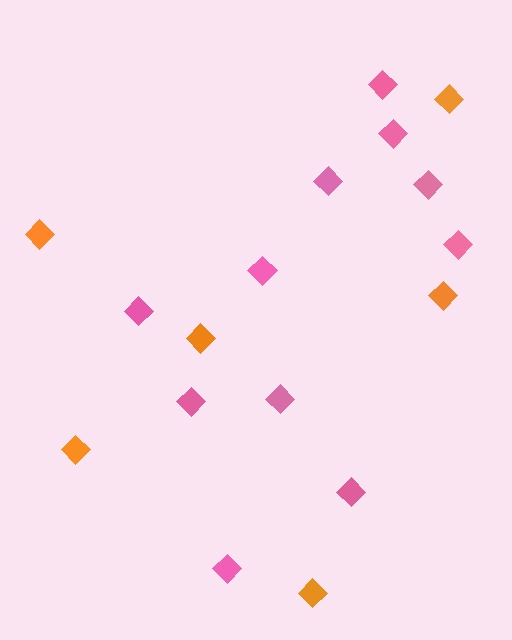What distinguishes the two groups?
There are 2 groups: one group of orange diamonds (6) and one group of pink diamonds (11).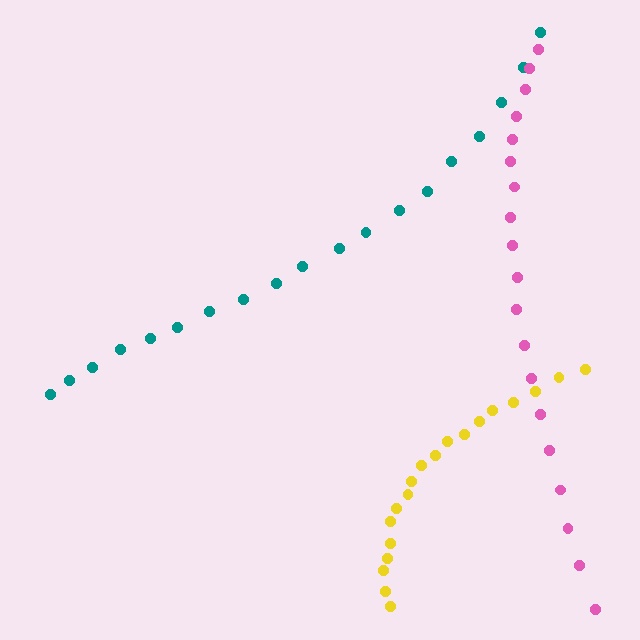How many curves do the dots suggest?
There are 3 distinct paths.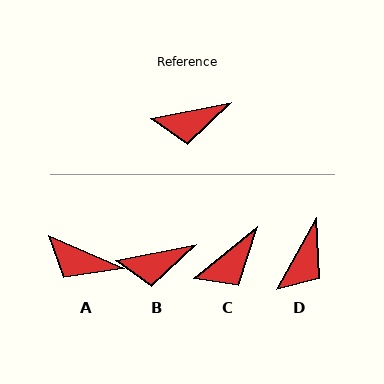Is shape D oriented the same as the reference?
No, it is off by about 50 degrees.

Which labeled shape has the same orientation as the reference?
B.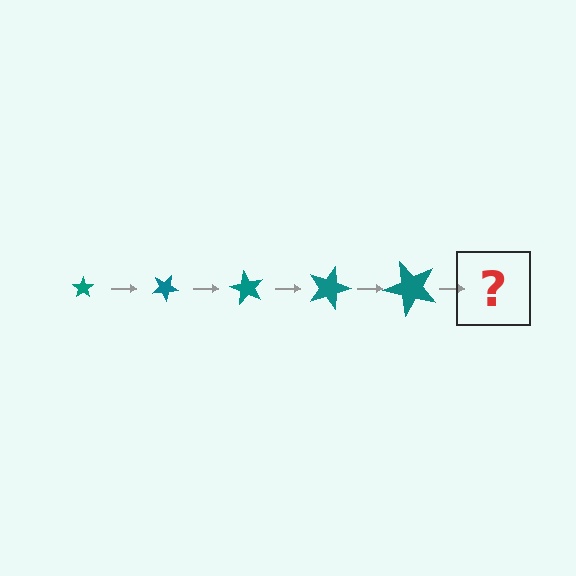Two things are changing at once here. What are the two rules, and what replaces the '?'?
The two rules are that the star grows larger each step and it rotates 30 degrees each step. The '?' should be a star, larger than the previous one and rotated 150 degrees from the start.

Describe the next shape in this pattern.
It should be a star, larger than the previous one and rotated 150 degrees from the start.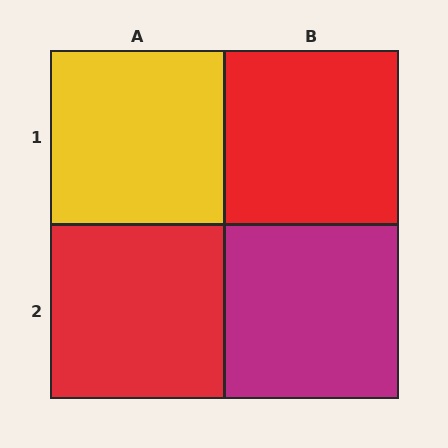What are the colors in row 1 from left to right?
Yellow, red.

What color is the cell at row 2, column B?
Magenta.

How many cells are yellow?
1 cell is yellow.